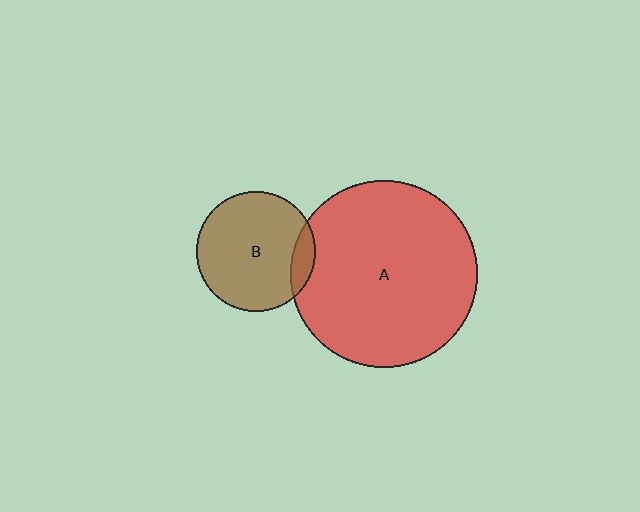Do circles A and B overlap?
Yes.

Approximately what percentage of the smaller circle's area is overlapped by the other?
Approximately 10%.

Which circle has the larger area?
Circle A (red).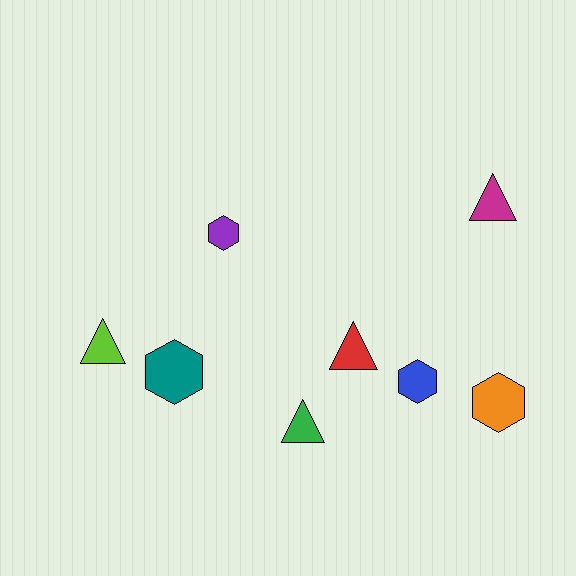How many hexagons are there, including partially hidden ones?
There are 4 hexagons.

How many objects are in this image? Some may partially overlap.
There are 8 objects.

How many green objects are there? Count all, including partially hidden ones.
There is 1 green object.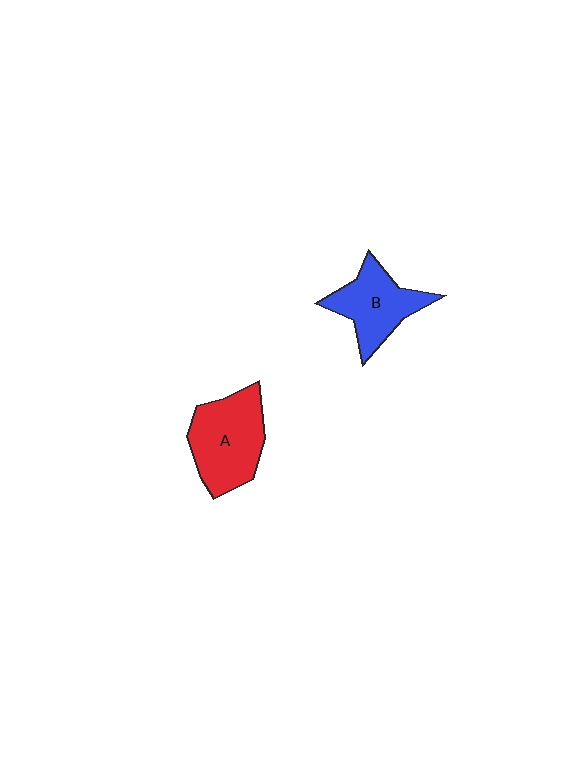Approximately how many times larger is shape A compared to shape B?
Approximately 1.2 times.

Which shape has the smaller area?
Shape B (blue).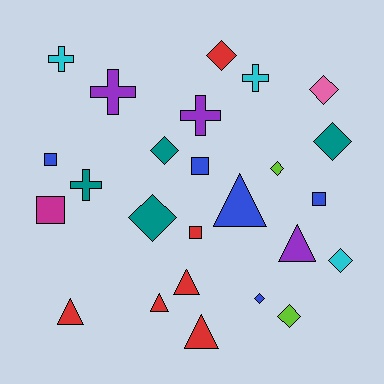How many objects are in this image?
There are 25 objects.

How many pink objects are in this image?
There is 1 pink object.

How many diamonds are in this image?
There are 9 diamonds.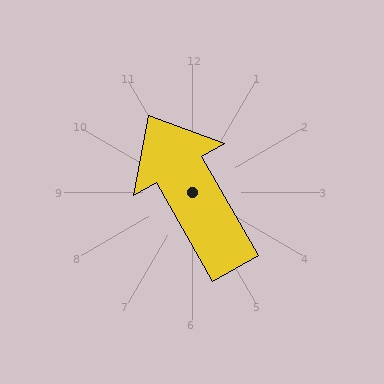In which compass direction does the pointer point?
Northwest.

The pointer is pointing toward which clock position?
Roughly 11 o'clock.